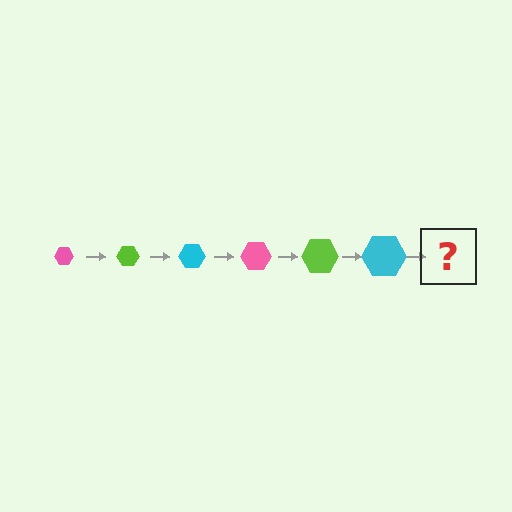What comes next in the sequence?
The next element should be a pink hexagon, larger than the previous one.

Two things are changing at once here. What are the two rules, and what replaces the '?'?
The two rules are that the hexagon grows larger each step and the color cycles through pink, lime, and cyan. The '?' should be a pink hexagon, larger than the previous one.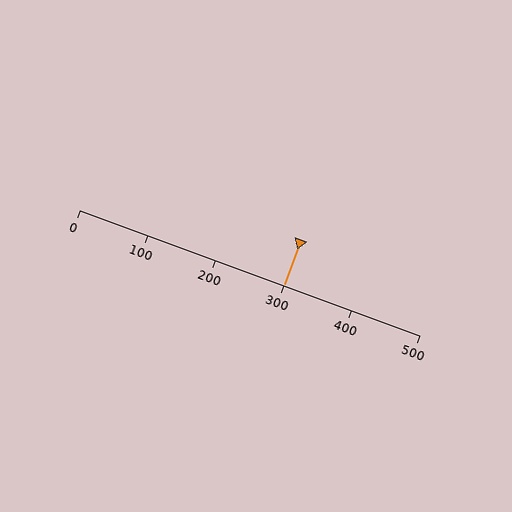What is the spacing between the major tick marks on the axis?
The major ticks are spaced 100 apart.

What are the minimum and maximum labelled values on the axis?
The axis runs from 0 to 500.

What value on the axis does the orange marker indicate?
The marker indicates approximately 300.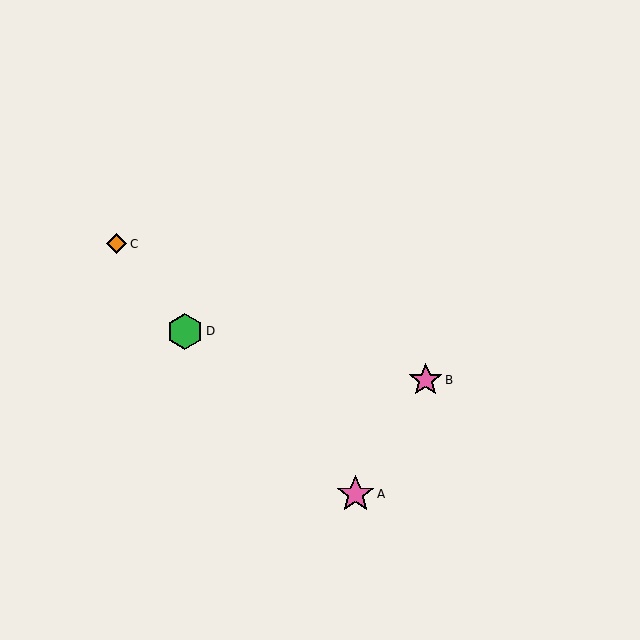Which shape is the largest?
The pink star (labeled A) is the largest.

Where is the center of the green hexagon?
The center of the green hexagon is at (185, 331).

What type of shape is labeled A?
Shape A is a pink star.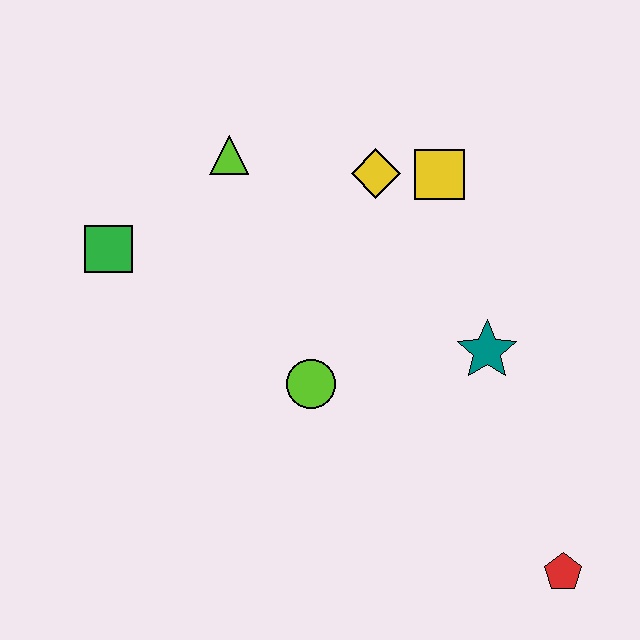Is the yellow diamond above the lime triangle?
No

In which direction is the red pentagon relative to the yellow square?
The red pentagon is below the yellow square.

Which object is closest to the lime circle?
The teal star is closest to the lime circle.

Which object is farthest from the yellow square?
The red pentagon is farthest from the yellow square.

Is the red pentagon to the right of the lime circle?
Yes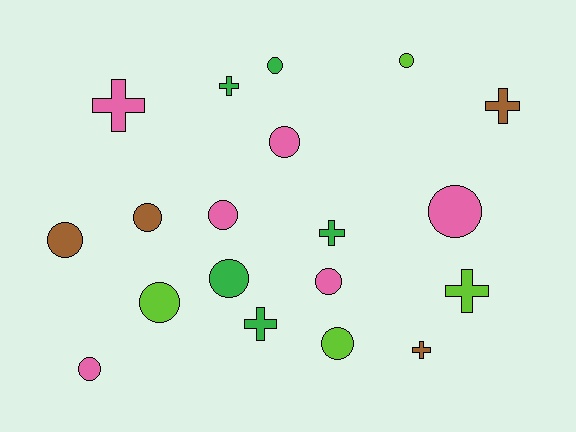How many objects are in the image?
There are 19 objects.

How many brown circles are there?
There are 2 brown circles.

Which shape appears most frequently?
Circle, with 12 objects.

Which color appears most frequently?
Pink, with 6 objects.